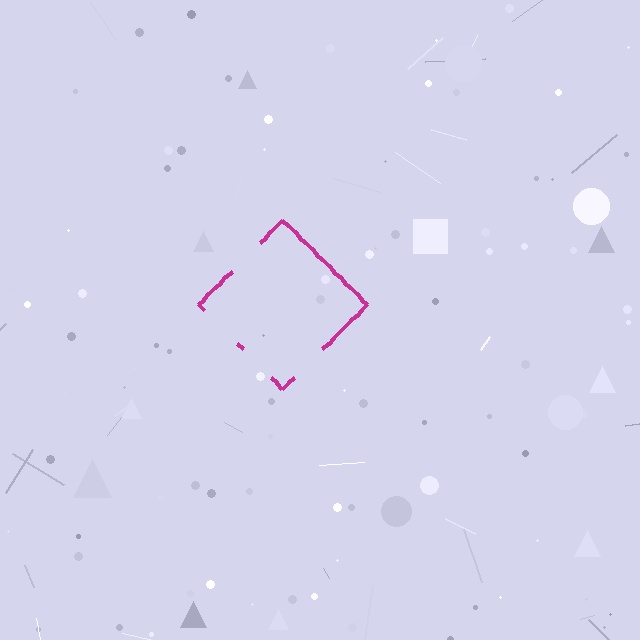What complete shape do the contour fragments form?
The contour fragments form a diamond.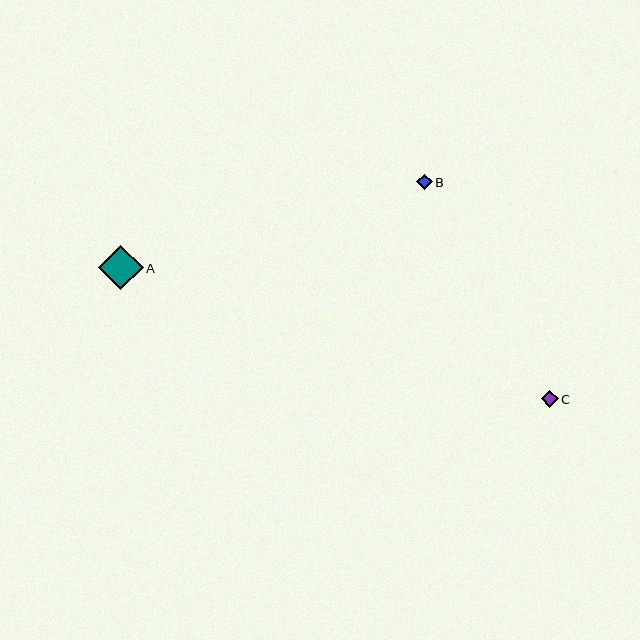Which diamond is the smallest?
Diamond B is the smallest with a size of approximately 15 pixels.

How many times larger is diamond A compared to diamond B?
Diamond A is approximately 2.9 times the size of diamond B.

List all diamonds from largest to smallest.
From largest to smallest: A, C, B.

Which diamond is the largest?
Diamond A is the largest with a size of approximately 45 pixels.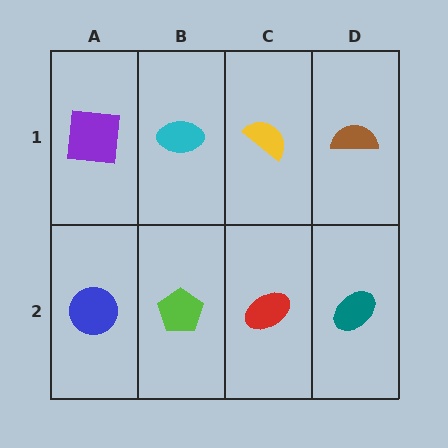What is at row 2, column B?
A lime pentagon.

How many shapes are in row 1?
4 shapes.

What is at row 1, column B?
A cyan ellipse.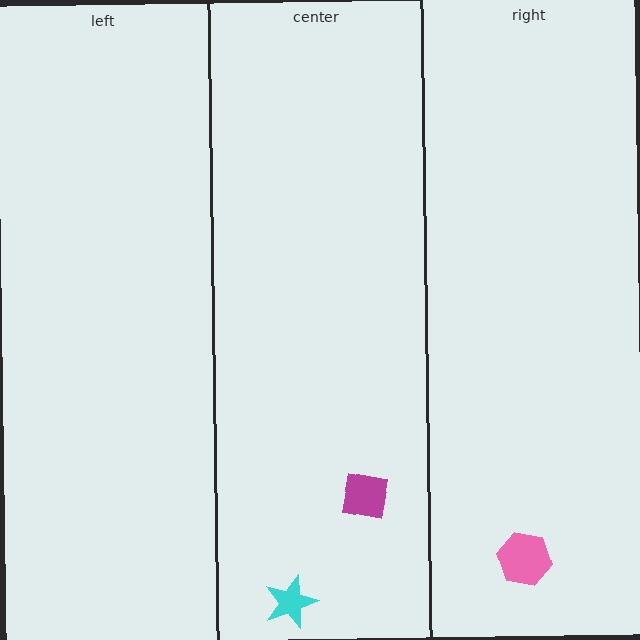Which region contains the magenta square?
The center region.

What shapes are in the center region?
The cyan star, the magenta square.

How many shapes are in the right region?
1.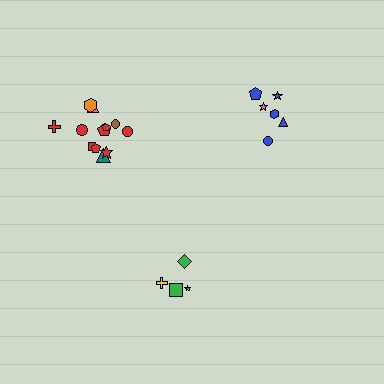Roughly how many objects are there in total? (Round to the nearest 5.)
Roughly 20 objects in total.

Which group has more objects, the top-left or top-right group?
The top-left group.